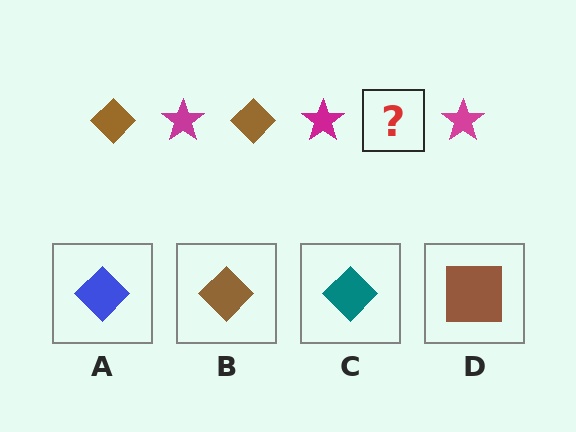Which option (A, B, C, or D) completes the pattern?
B.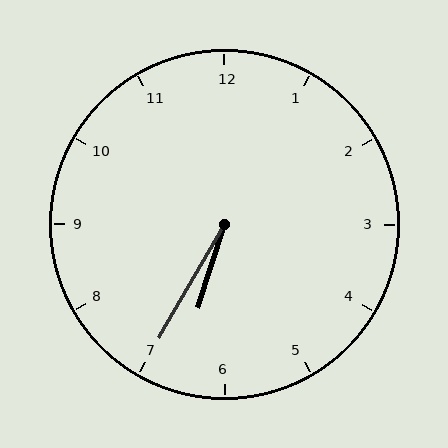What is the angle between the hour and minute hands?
Approximately 12 degrees.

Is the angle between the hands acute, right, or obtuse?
It is acute.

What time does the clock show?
6:35.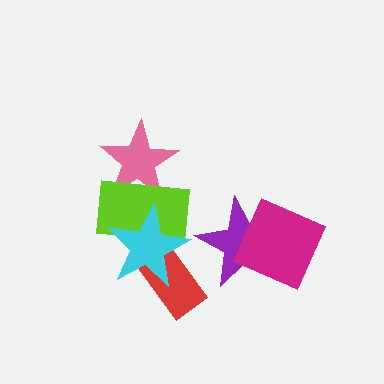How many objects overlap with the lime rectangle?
2 objects overlap with the lime rectangle.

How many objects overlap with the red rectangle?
1 object overlaps with the red rectangle.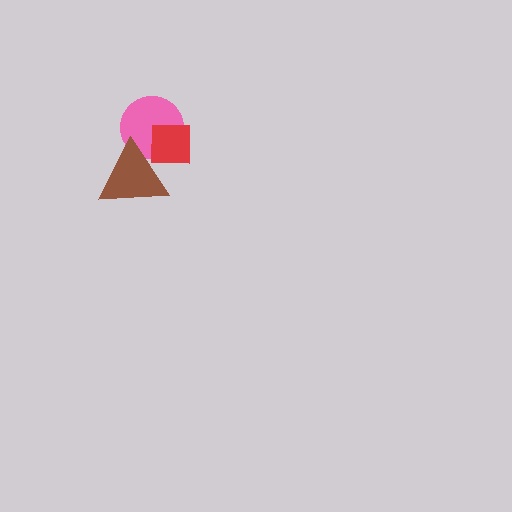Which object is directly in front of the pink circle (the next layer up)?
The brown triangle is directly in front of the pink circle.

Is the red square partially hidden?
No, no other shape covers it.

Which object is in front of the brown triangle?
The red square is in front of the brown triangle.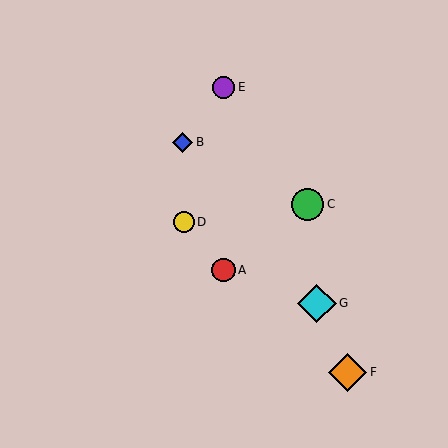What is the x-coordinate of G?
Object G is at x≈317.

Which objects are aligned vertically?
Objects A, E are aligned vertically.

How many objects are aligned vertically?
2 objects (A, E) are aligned vertically.